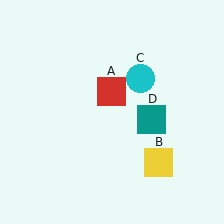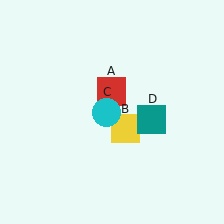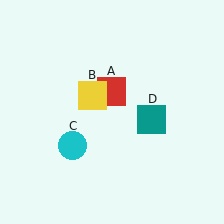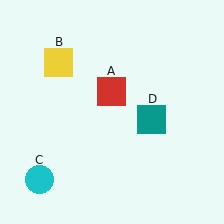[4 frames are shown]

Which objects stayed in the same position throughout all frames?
Red square (object A) and teal square (object D) remained stationary.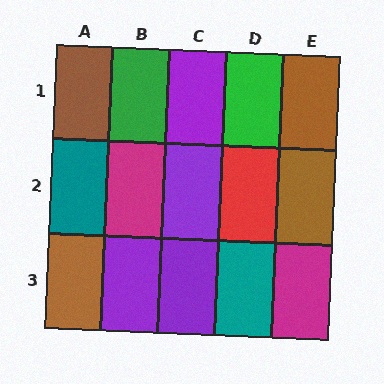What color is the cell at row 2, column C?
Purple.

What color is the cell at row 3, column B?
Purple.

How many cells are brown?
4 cells are brown.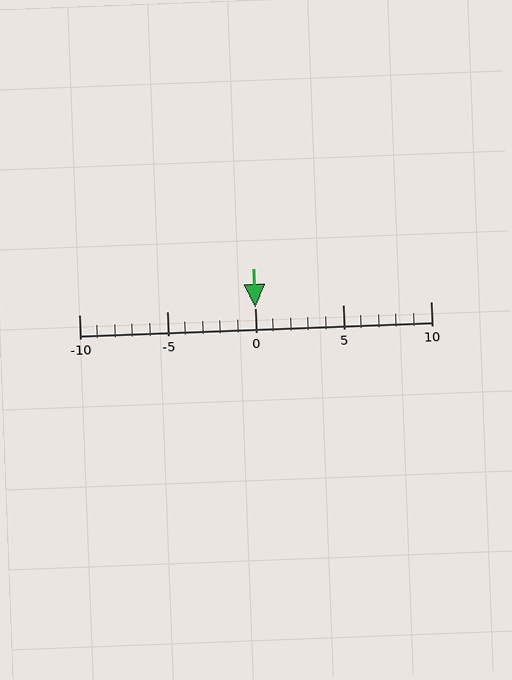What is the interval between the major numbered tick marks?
The major tick marks are spaced 5 units apart.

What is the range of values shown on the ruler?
The ruler shows values from -10 to 10.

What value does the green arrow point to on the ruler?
The green arrow points to approximately 0.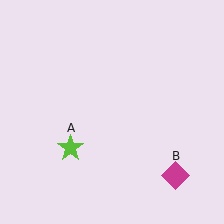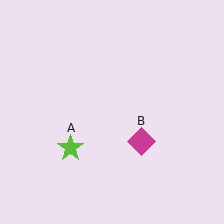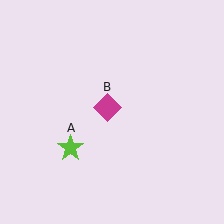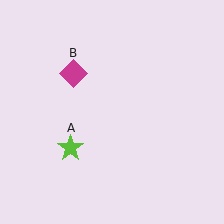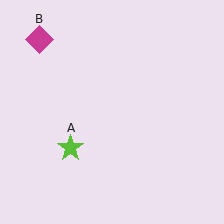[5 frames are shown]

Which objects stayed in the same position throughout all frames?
Lime star (object A) remained stationary.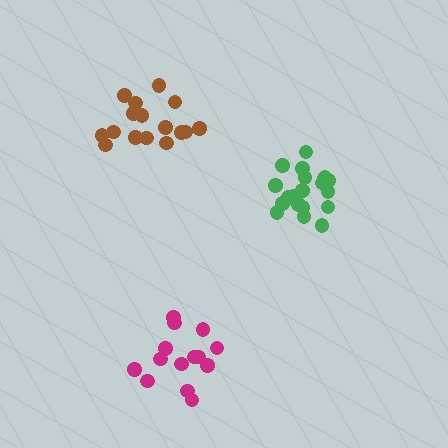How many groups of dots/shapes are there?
There are 3 groups.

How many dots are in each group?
Group 1: 16 dots, Group 2: 20 dots, Group 3: 14 dots (50 total).